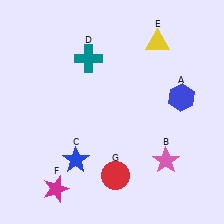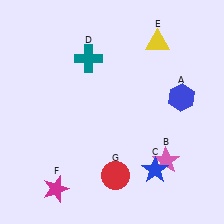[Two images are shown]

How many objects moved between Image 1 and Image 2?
1 object moved between the two images.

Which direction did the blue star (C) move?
The blue star (C) moved right.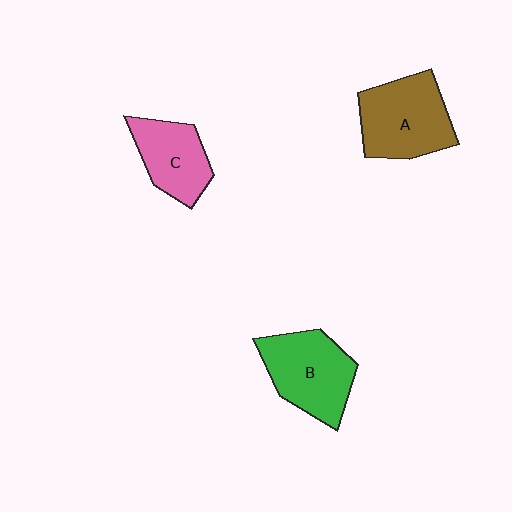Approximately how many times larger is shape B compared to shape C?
Approximately 1.3 times.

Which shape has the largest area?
Shape A (brown).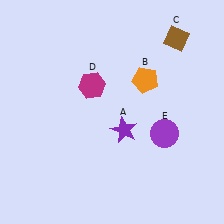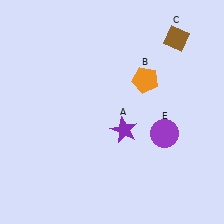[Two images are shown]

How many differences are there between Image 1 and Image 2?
There is 1 difference between the two images.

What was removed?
The magenta hexagon (D) was removed in Image 2.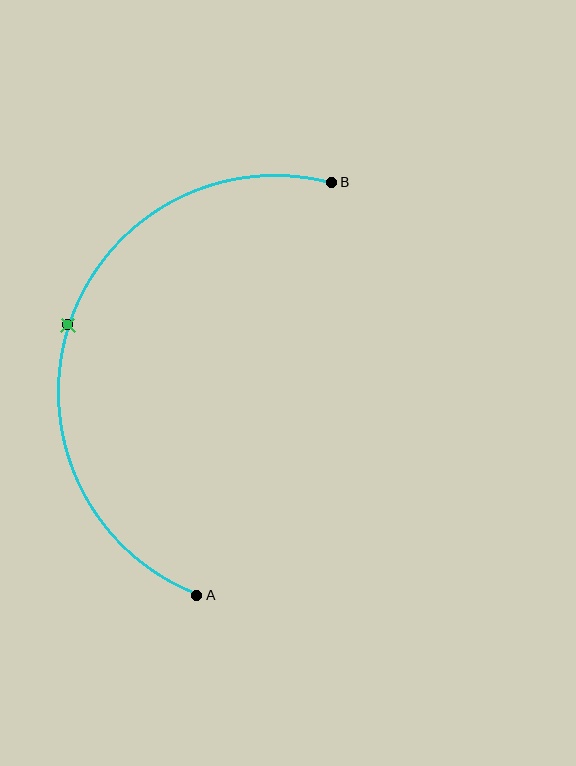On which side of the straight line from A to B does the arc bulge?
The arc bulges to the left of the straight line connecting A and B.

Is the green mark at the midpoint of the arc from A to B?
Yes. The green mark lies on the arc at equal arc-length from both A and B — it is the arc midpoint.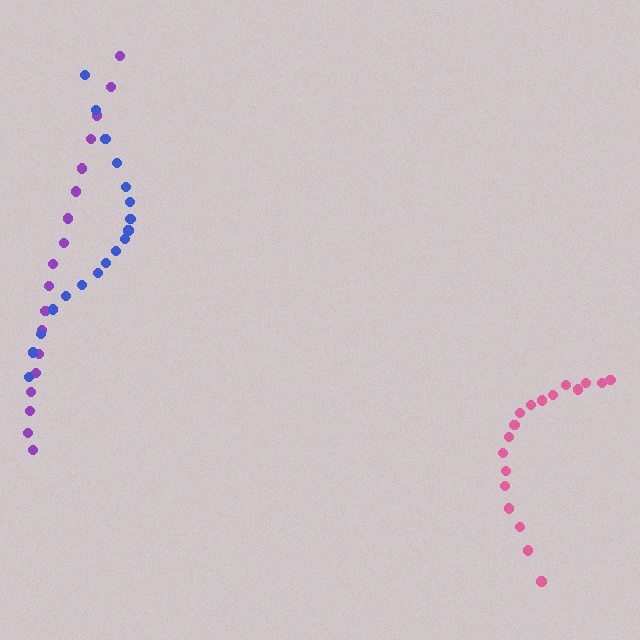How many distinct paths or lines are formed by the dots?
There are 3 distinct paths.